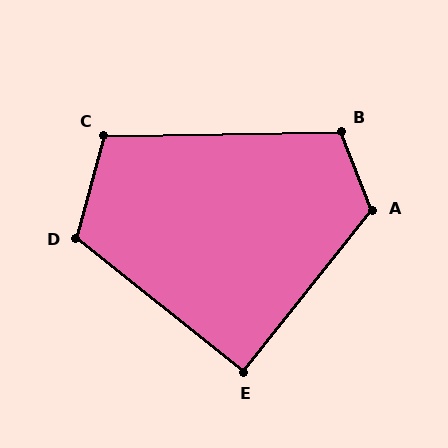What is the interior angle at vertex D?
Approximately 113 degrees (obtuse).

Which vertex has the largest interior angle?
A, at approximately 120 degrees.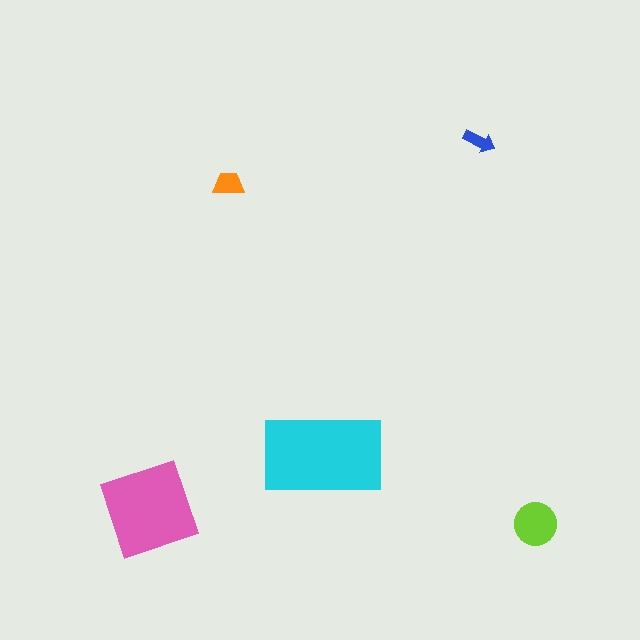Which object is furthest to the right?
The lime circle is rightmost.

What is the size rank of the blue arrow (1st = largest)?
5th.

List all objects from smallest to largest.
The blue arrow, the orange trapezoid, the lime circle, the pink square, the cyan rectangle.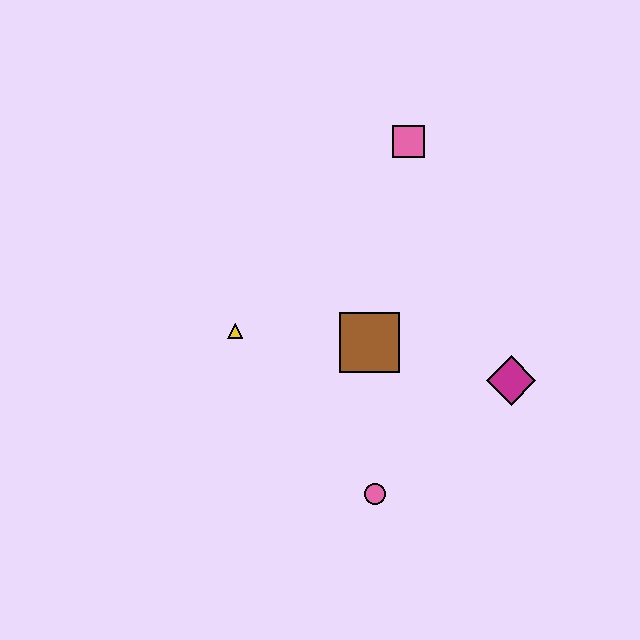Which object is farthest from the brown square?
The pink square is farthest from the brown square.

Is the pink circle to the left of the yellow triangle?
No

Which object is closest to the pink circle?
The brown square is closest to the pink circle.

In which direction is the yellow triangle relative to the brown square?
The yellow triangle is to the left of the brown square.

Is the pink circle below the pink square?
Yes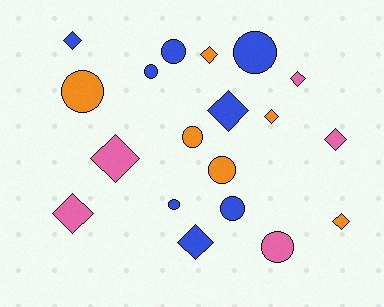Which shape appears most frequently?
Diamond, with 10 objects.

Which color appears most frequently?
Blue, with 8 objects.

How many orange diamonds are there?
There are 3 orange diamonds.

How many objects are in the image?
There are 19 objects.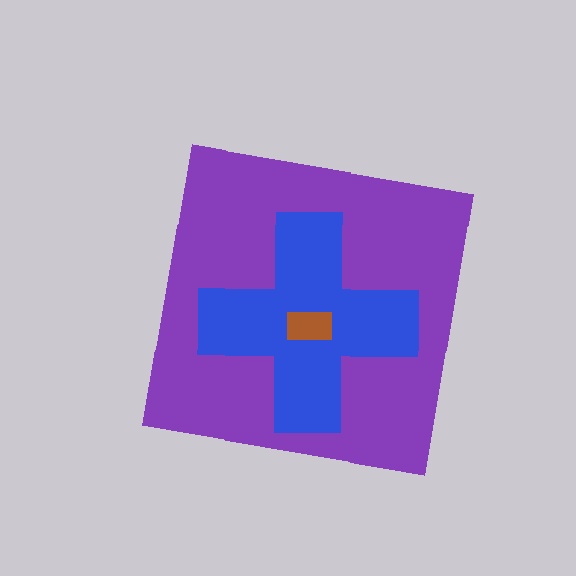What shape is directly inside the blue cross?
The brown rectangle.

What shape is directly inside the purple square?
The blue cross.